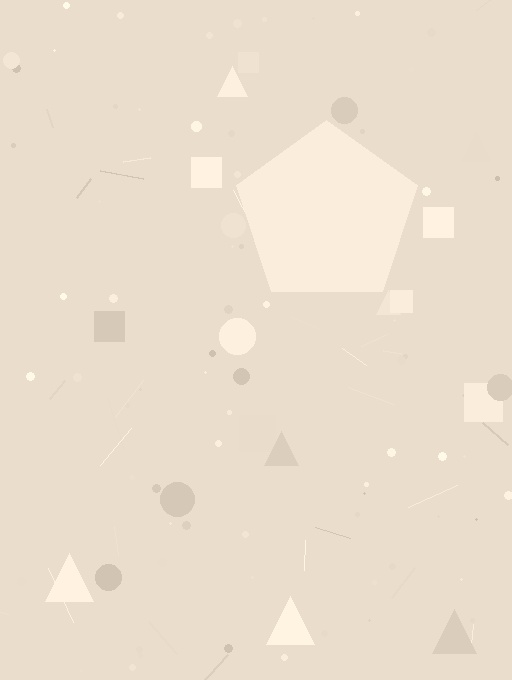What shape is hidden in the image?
A pentagon is hidden in the image.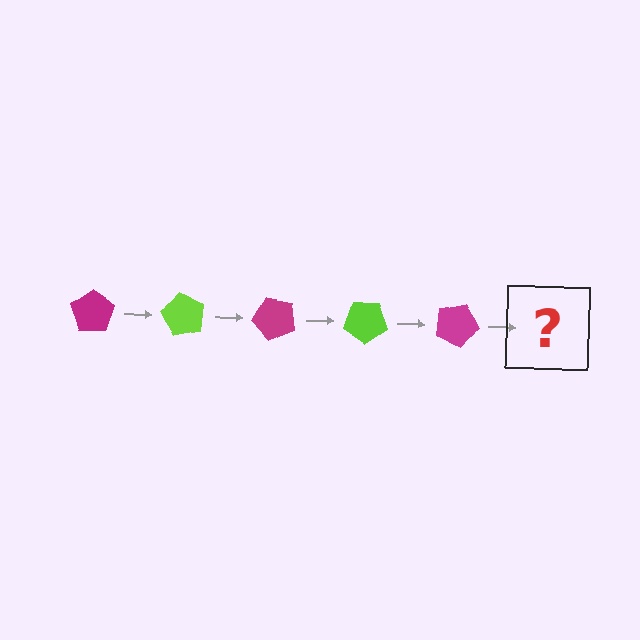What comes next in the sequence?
The next element should be a lime pentagon, rotated 300 degrees from the start.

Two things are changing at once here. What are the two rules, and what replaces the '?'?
The two rules are that it rotates 60 degrees each step and the color cycles through magenta and lime. The '?' should be a lime pentagon, rotated 300 degrees from the start.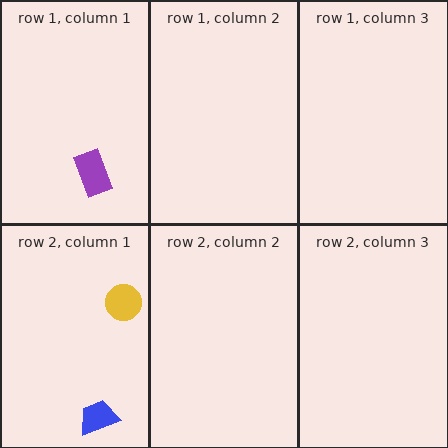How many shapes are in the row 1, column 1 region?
1.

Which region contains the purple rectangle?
The row 1, column 1 region.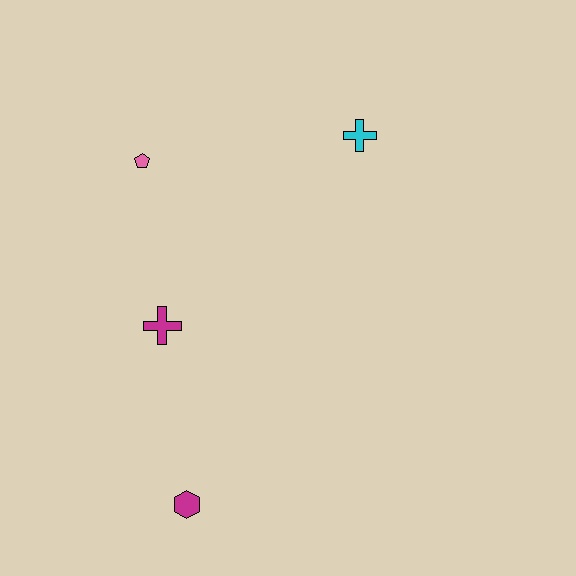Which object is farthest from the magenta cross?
The cyan cross is farthest from the magenta cross.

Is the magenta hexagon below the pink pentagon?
Yes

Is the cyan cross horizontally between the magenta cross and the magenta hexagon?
No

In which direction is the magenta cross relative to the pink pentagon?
The magenta cross is below the pink pentagon.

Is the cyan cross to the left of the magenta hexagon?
No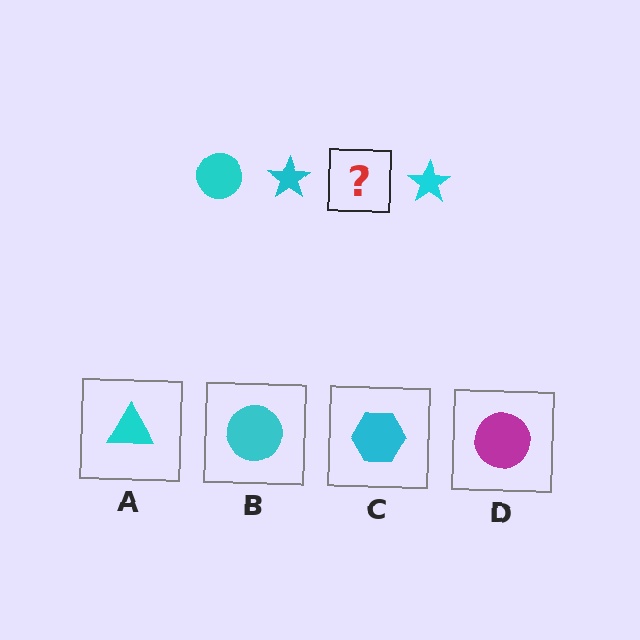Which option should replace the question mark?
Option B.